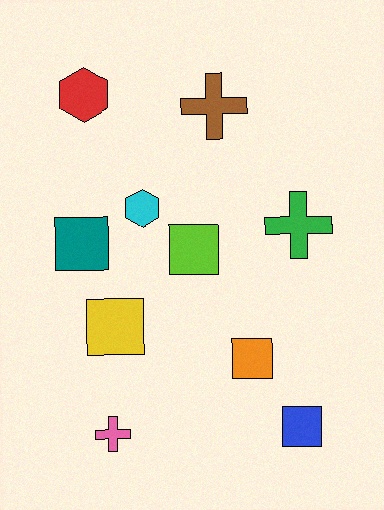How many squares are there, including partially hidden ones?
There are 5 squares.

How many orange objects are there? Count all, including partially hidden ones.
There is 1 orange object.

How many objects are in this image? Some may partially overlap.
There are 10 objects.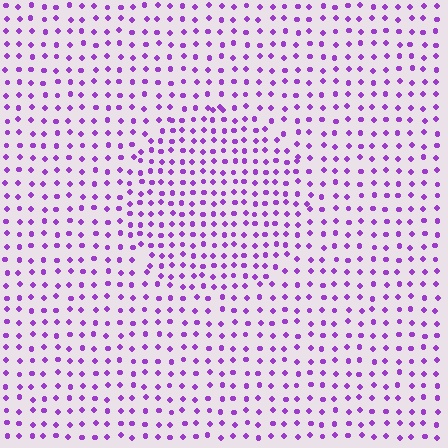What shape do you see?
I see a circle.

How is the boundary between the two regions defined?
The boundary is defined by a change in element density (approximately 1.5x ratio). All elements are the same color, size, and shape.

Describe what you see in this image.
The image contains small purple elements arranged at two different densities. A circle-shaped region is visible where the elements are more densely packed than the surrounding area.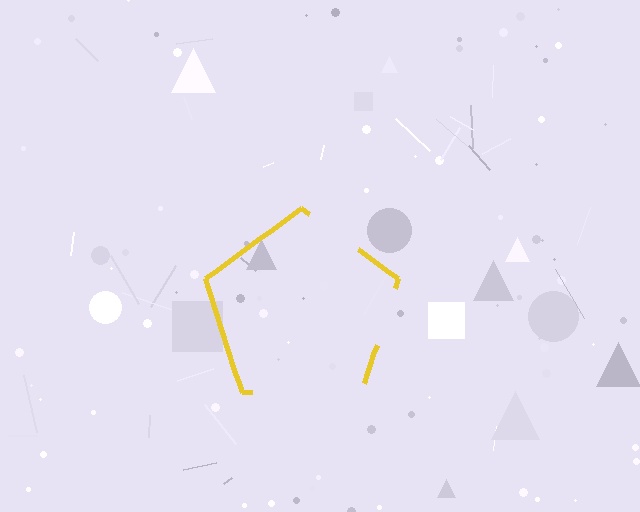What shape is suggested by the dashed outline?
The dashed outline suggests a pentagon.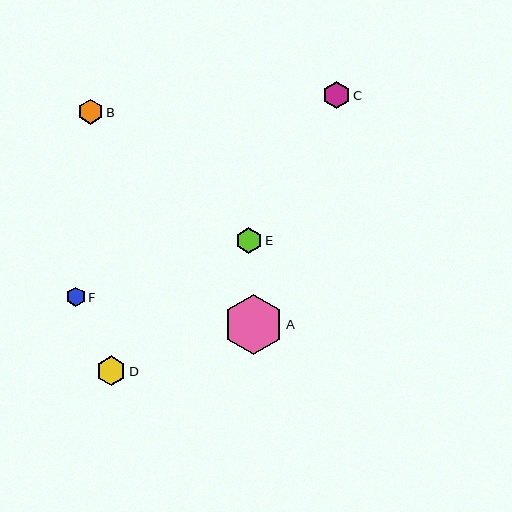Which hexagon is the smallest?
Hexagon F is the smallest with a size of approximately 19 pixels.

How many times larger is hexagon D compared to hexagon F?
Hexagon D is approximately 1.6 times the size of hexagon F.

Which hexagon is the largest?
Hexagon A is the largest with a size of approximately 60 pixels.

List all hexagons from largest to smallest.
From largest to smallest: A, D, C, E, B, F.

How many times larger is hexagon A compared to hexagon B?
Hexagon A is approximately 2.4 times the size of hexagon B.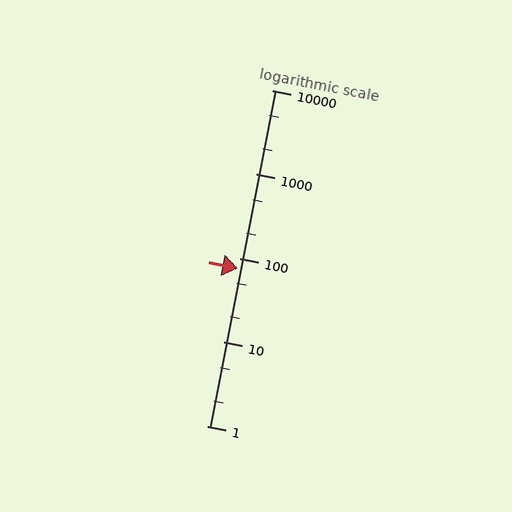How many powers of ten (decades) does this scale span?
The scale spans 4 decades, from 1 to 10000.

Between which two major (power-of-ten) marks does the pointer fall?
The pointer is between 10 and 100.